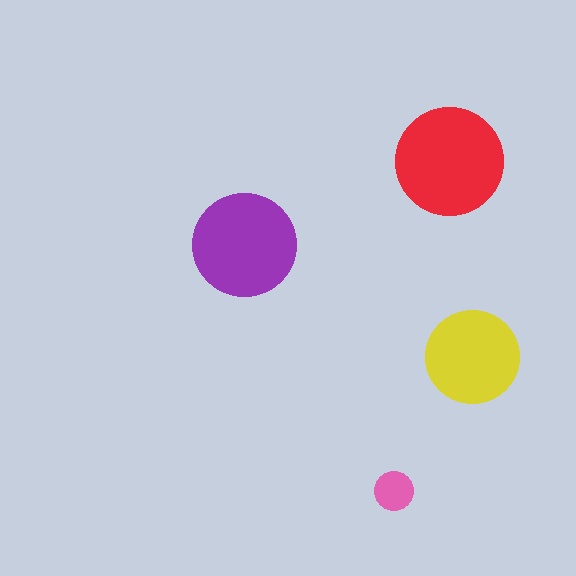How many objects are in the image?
There are 4 objects in the image.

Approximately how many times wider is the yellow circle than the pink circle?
About 2.5 times wider.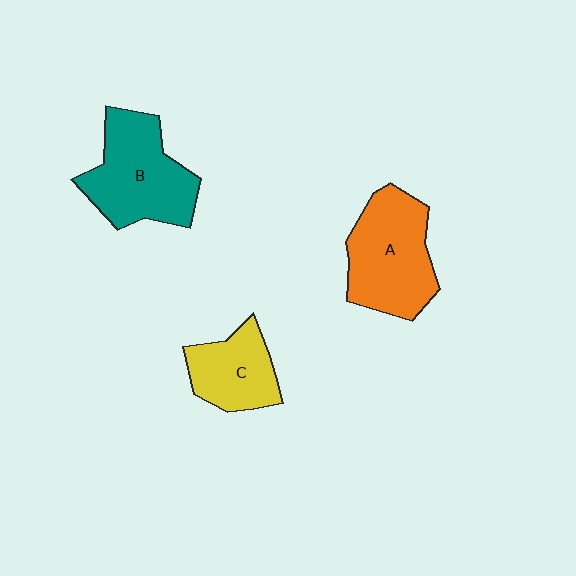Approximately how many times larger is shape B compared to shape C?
Approximately 1.5 times.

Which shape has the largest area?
Shape B (teal).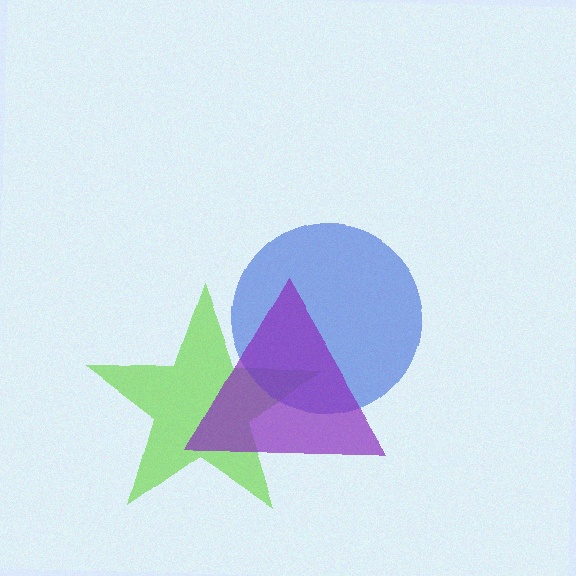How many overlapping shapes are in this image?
There are 3 overlapping shapes in the image.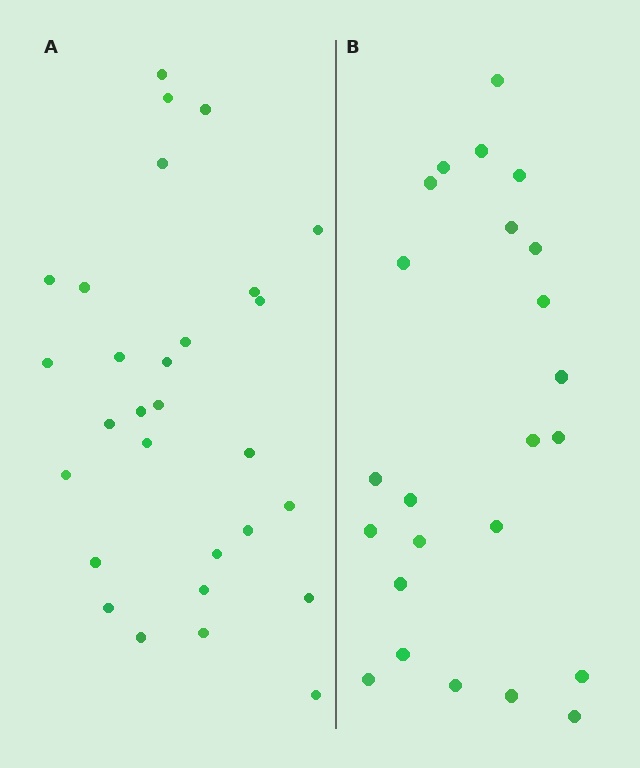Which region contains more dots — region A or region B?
Region A (the left region) has more dots.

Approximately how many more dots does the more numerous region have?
Region A has about 5 more dots than region B.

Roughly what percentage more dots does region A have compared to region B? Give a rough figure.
About 20% more.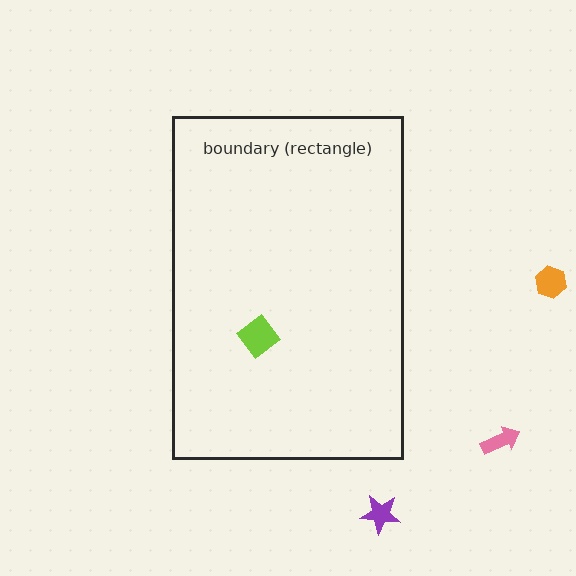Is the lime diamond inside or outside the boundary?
Inside.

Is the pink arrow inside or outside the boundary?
Outside.